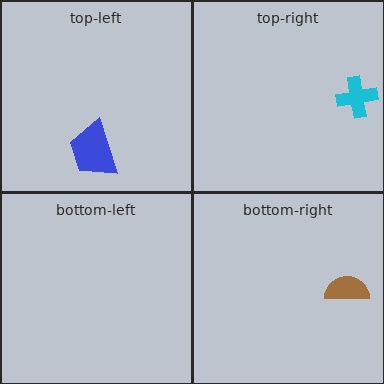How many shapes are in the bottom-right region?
1.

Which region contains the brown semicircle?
The bottom-right region.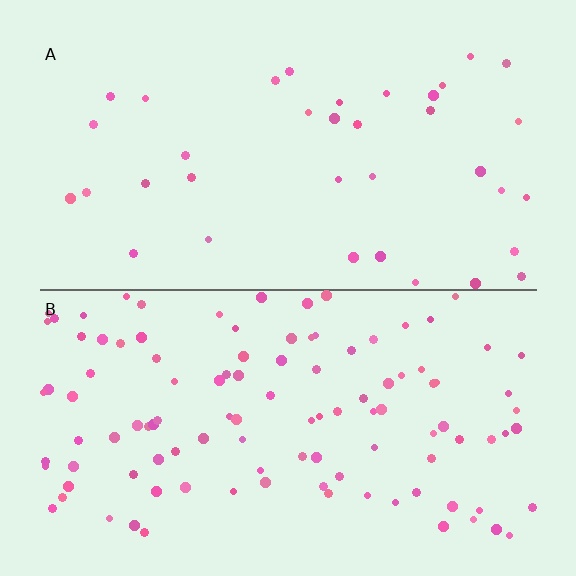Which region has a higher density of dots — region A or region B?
B (the bottom).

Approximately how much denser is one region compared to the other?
Approximately 3.0× — region B over region A.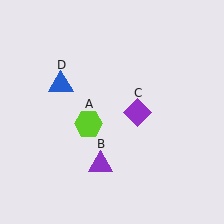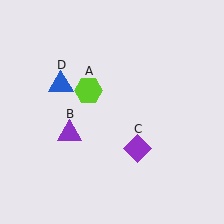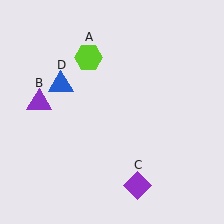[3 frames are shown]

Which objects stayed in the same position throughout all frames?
Blue triangle (object D) remained stationary.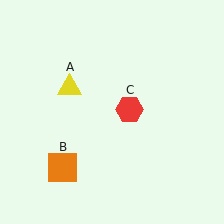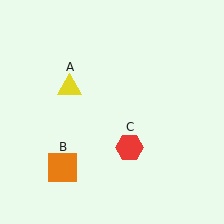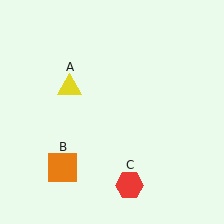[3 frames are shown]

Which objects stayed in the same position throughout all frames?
Yellow triangle (object A) and orange square (object B) remained stationary.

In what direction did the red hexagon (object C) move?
The red hexagon (object C) moved down.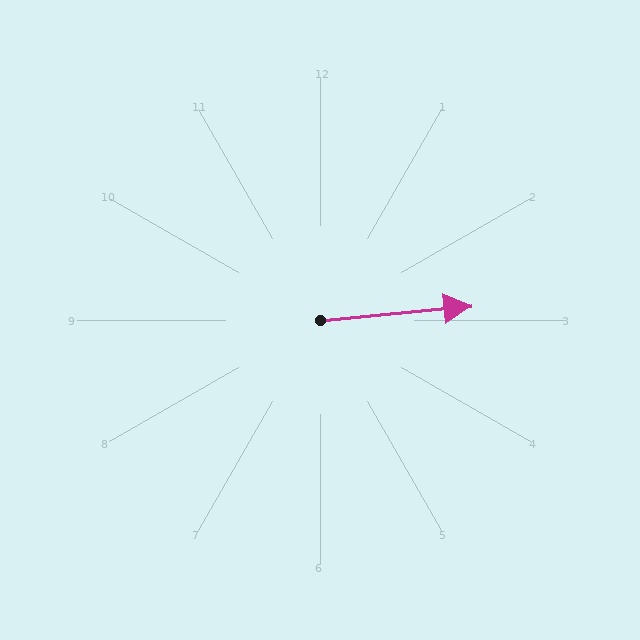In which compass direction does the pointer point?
East.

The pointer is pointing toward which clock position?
Roughly 3 o'clock.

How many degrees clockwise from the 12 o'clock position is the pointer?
Approximately 85 degrees.